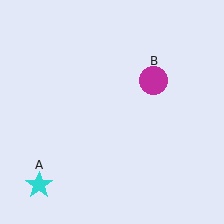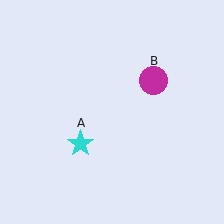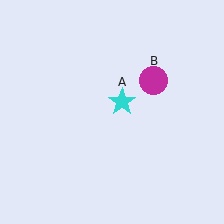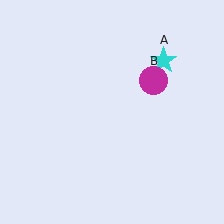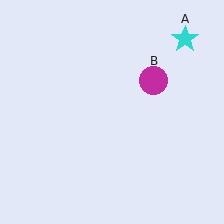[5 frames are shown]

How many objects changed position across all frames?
1 object changed position: cyan star (object A).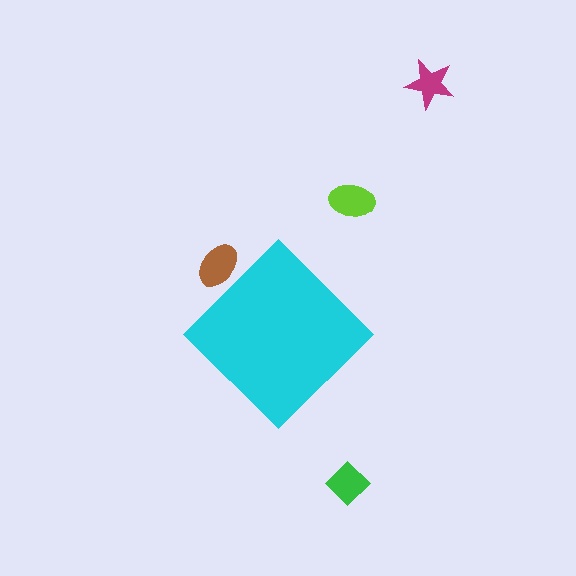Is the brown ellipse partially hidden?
Yes, the brown ellipse is partially hidden behind the cyan diamond.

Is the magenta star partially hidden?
No, the magenta star is fully visible.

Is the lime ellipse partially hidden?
No, the lime ellipse is fully visible.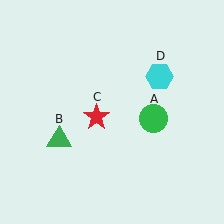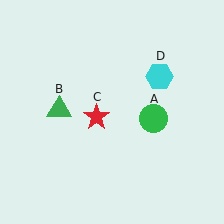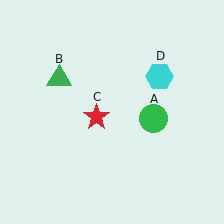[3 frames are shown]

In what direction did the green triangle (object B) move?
The green triangle (object B) moved up.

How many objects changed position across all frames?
1 object changed position: green triangle (object B).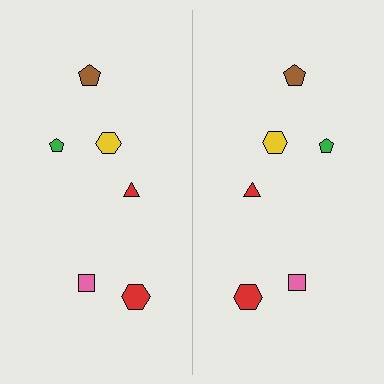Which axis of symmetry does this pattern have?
The pattern has a vertical axis of symmetry running through the center of the image.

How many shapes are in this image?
There are 12 shapes in this image.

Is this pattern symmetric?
Yes, this pattern has bilateral (reflection) symmetry.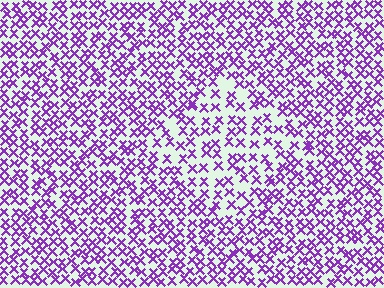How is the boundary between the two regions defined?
The boundary is defined by a change in element density (approximately 1.6x ratio). All elements are the same color, size, and shape.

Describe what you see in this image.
The image contains small purple elements arranged at two different densities. A diamond-shaped region is visible where the elements are less densely packed than the surrounding area.